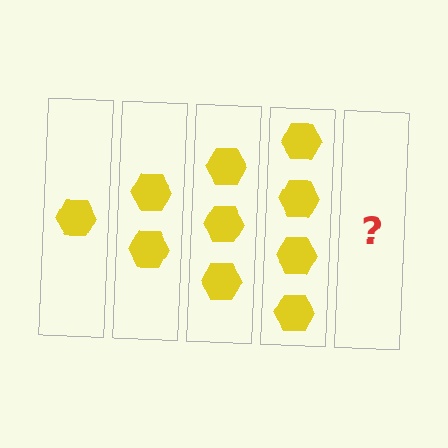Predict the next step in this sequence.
The next step is 5 hexagons.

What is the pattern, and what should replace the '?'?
The pattern is that each step adds one more hexagon. The '?' should be 5 hexagons.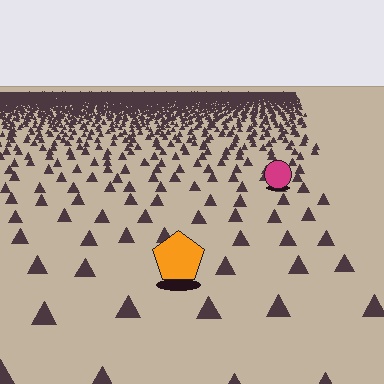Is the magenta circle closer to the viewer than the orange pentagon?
No. The orange pentagon is closer — you can tell from the texture gradient: the ground texture is coarser near it.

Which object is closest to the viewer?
The orange pentagon is closest. The texture marks near it are larger and more spread out.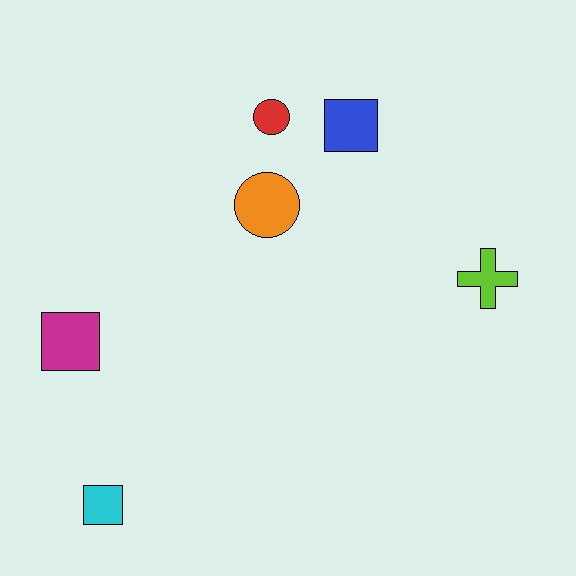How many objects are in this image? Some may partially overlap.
There are 6 objects.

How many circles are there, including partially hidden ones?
There are 2 circles.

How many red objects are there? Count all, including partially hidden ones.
There is 1 red object.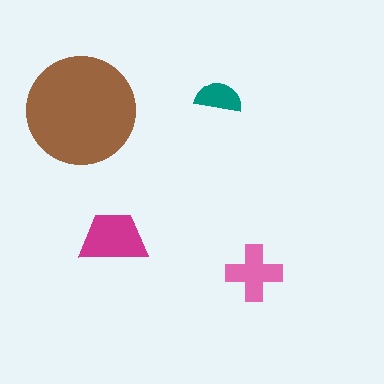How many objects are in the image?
There are 4 objects in the image.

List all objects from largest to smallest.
The brown circle, the magenta trapezoid, the pink cross, the teal semicircle.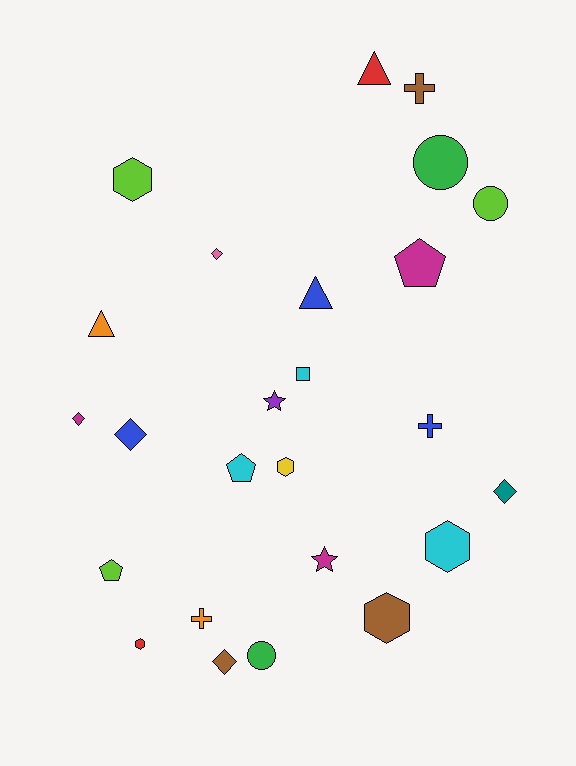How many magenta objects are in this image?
There are 3 magenta objects.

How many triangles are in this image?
There are 3 triangles.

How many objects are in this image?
There are 25 objects.